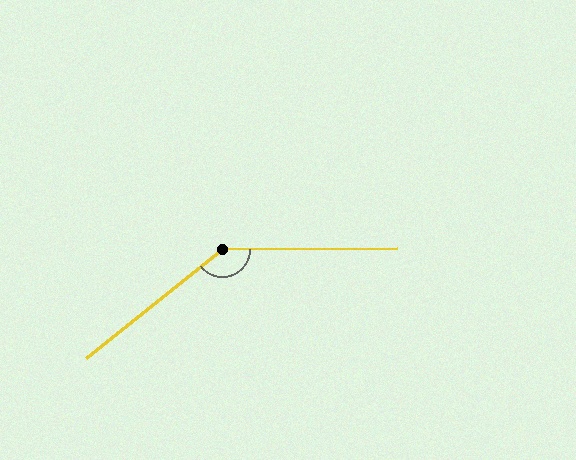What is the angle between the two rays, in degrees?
Approximately 142 degrees.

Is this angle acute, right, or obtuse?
It is obtuse.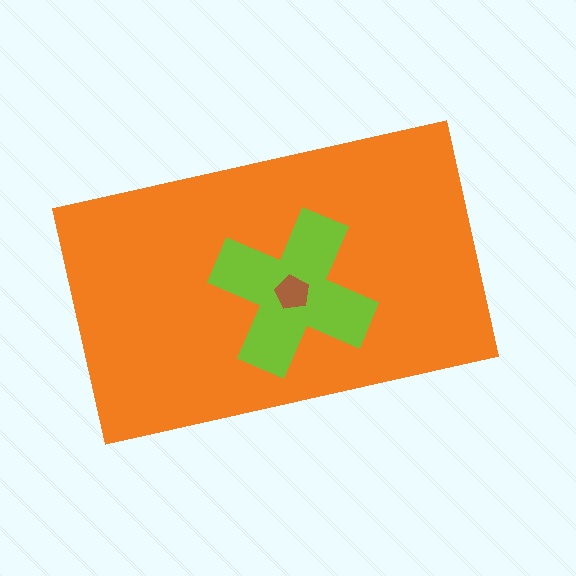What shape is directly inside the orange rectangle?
The lime cross.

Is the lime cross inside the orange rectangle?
Yes.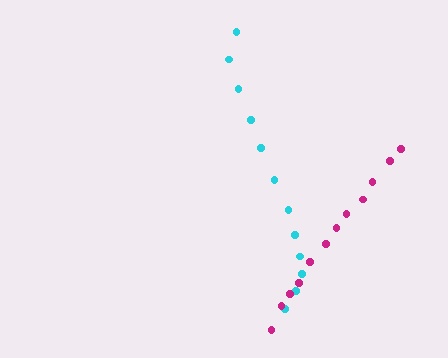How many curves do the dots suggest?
There are 2 distinct paths.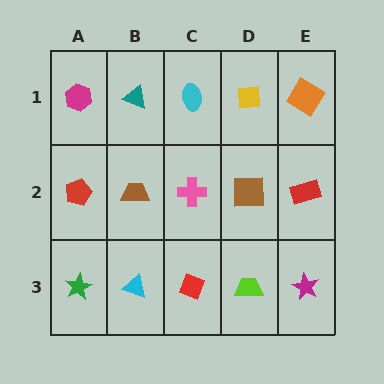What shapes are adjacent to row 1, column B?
A brown trapezoid (row 2, column B), a magenta hexagon (row 1, column A), a cyan ellipse (row 1, column C).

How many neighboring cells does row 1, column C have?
3.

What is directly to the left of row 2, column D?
A pink cross.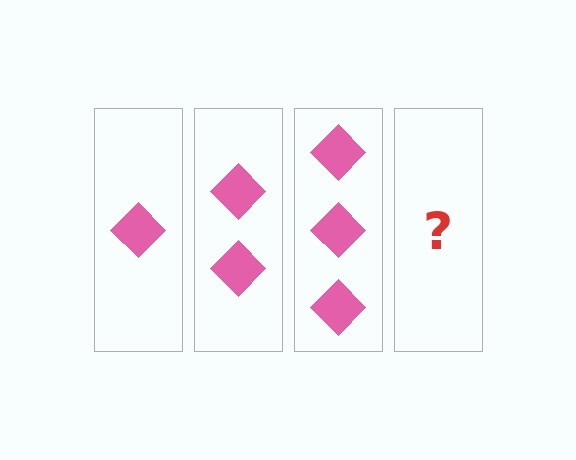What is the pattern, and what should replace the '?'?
The pattern is that each step adds one more diamond. The '?' should be 4 diamonds.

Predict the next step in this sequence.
The next step is 4 diamonds.